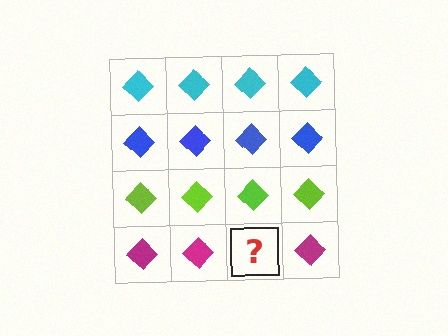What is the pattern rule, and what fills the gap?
The rule is that each row has a consistent color. The gap should be filled with a magenta diamond.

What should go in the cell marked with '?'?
The missing cell should contain a magenta diamond.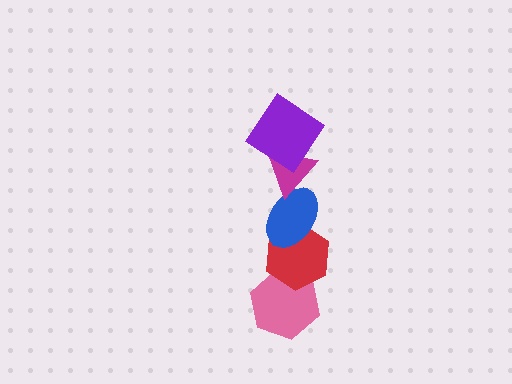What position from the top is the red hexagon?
The red hexagon is 4th from the top.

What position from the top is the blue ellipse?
The blue ellipse is 3rd from the top.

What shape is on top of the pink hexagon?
The red hexagon is on top of the pink hexagon.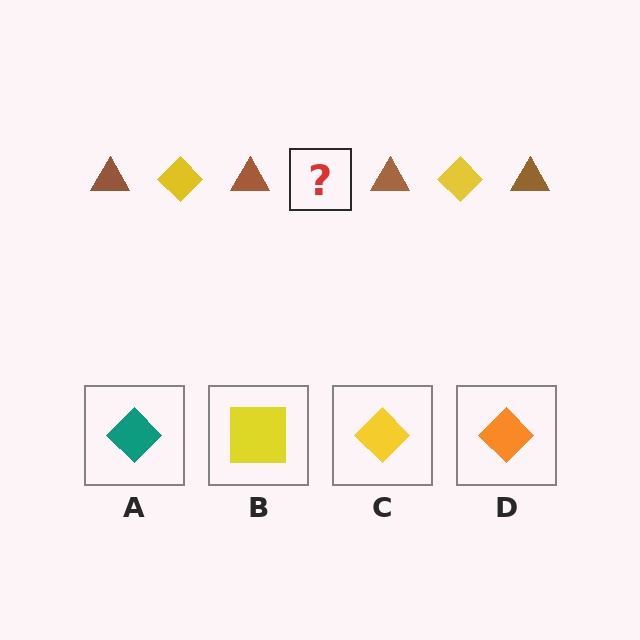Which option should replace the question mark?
Option C.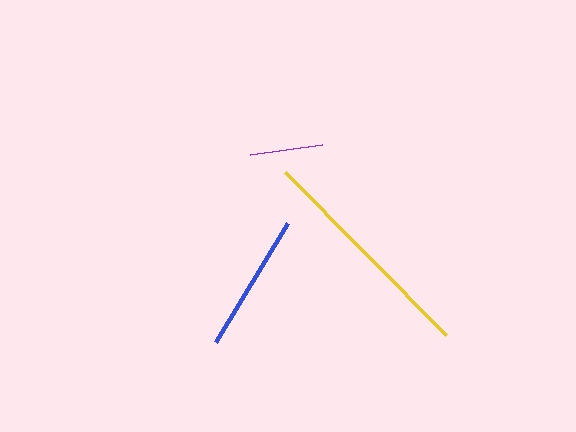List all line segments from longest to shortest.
From longest to shortest: yellow, blue, purple.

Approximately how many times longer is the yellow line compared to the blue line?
The yellow line is approximately 1.6 times the length of the blue line.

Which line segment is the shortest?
The purple line is the shortest at approximately 73 pixels.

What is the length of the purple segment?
The purple segment is approximately 73 pixels long.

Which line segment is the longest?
The yellow line is the longest at approximately 229 pixels.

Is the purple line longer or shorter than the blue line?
The blue line is longer than the purple line.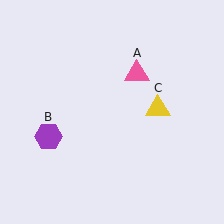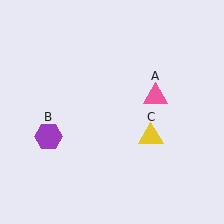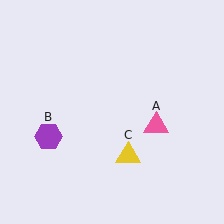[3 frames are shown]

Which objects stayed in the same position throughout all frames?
Purple hexagon (object B) remained stationary.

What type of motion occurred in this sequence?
The pink triangle (object A), yellow triangle (object C) rotated clockwise around the center of the scene.